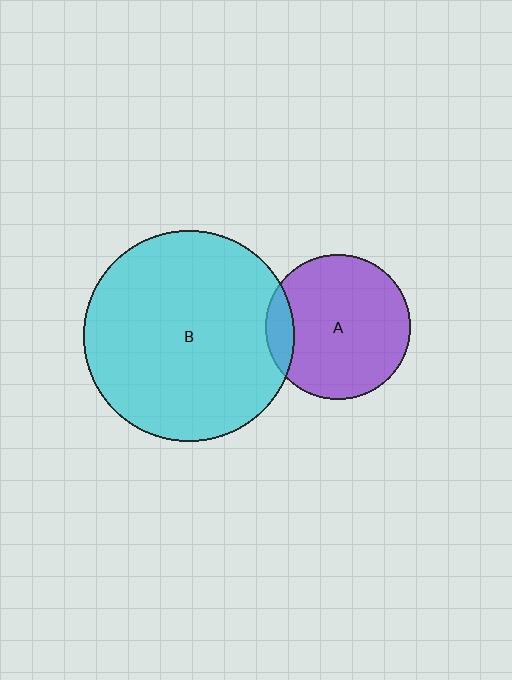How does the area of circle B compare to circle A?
Approximately 2.1 times.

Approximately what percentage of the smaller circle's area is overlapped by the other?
Approximately 10%.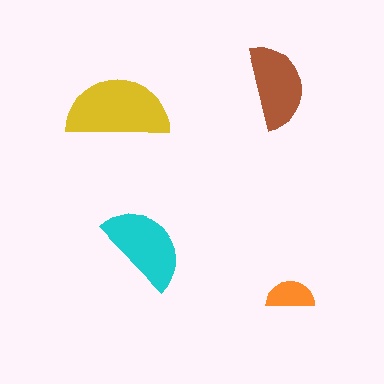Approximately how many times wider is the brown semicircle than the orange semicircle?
About 1.5 times wider.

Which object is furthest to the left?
The yellow semicircle is leftmost.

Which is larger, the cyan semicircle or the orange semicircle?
The cyan one.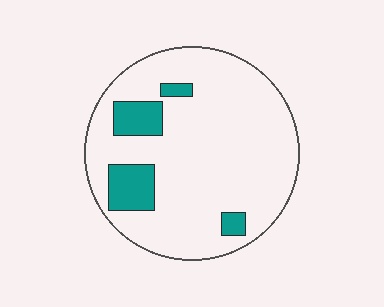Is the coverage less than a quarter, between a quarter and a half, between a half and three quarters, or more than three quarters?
Less than a quarter.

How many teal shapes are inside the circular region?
4.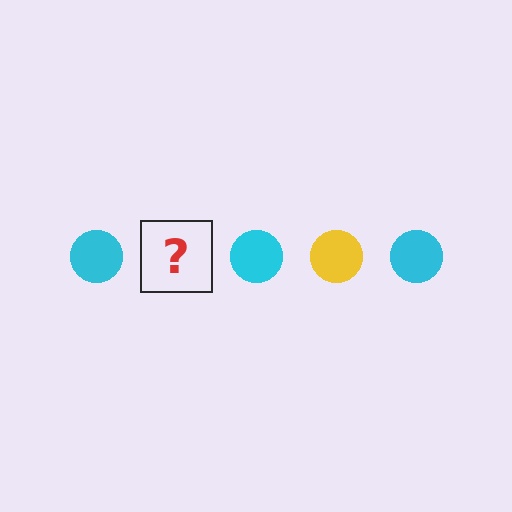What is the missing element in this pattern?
The missing element is a yellow circle.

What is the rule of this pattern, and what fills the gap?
The rule is that the pattern cycles through cyan, yellow circles. The gap should be filled with a yellow circle.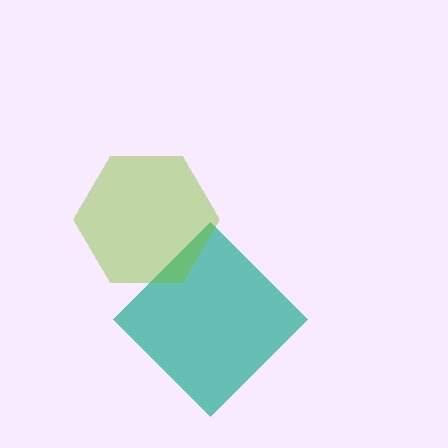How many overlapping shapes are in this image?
There are 2 overlapping shapes in the image.